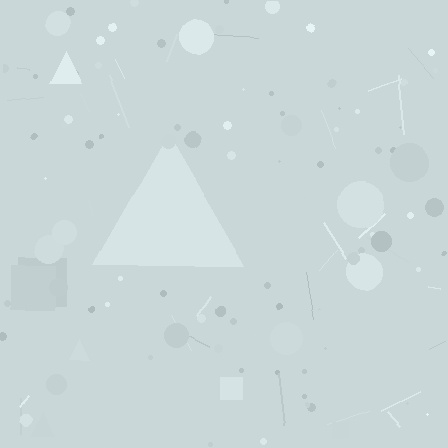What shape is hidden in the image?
A triangle is hidden in the image.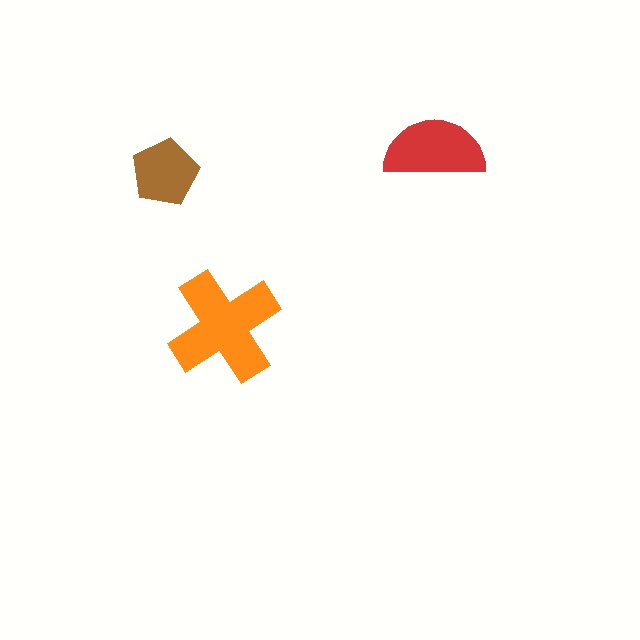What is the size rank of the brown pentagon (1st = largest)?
3rd.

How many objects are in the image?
There are 3 objects in the image.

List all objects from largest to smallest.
The orange cross, the red semicircle, the brown pentagon.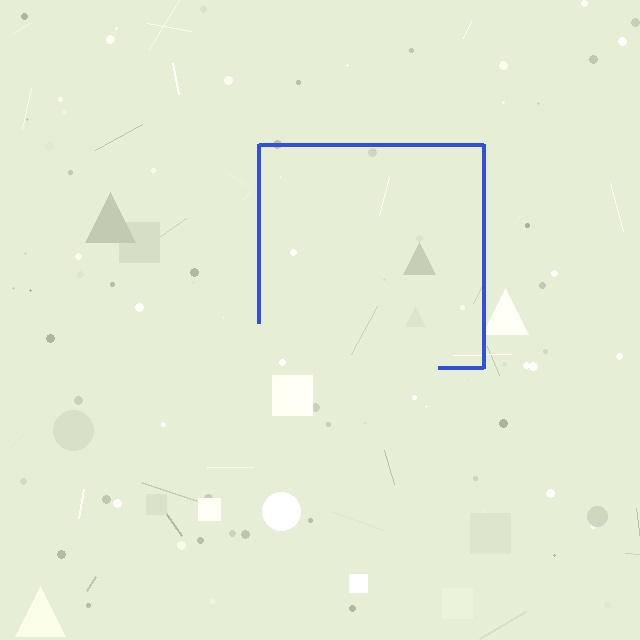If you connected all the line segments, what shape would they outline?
They would outline a square.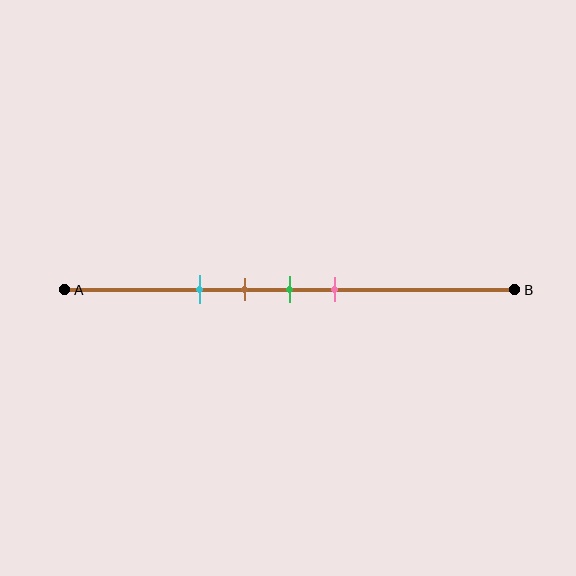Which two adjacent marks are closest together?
The brown and green marks are the closest adjacent pair.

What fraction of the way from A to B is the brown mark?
The brown mark is approximately 40% (0.4) of the way from A to B.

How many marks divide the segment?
There are 4 marks dividing the segment.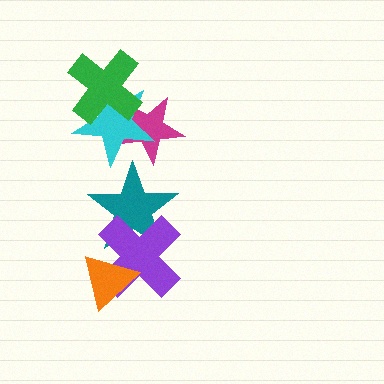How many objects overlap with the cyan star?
2 objects overlap with the cyan star.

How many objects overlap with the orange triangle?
1 object overlaps with the orange triangle.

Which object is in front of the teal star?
The purple cross is in front of the teal star.